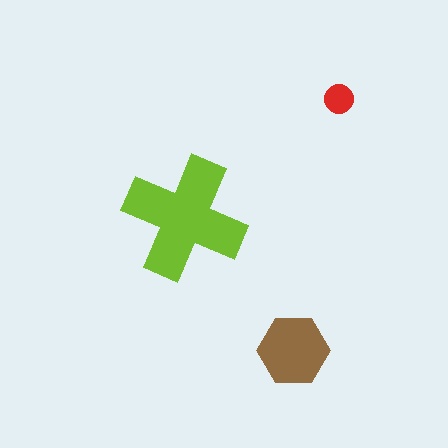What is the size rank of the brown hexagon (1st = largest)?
2nd.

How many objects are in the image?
There are 3 objects in the image.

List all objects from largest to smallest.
The lime cross, the brown hexagon, the red circle.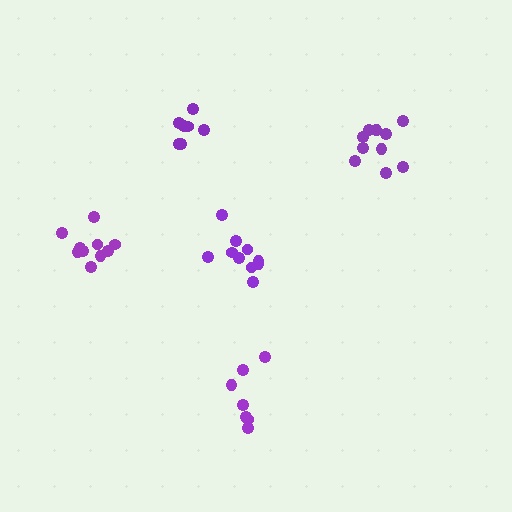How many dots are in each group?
Group 1: 7 dots, Group 2: 7 dots, Group 3: 10 dots, Group 4: 10 dots, Group 5: 10 dots (44 total).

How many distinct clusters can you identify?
There are 5 distinct clusters.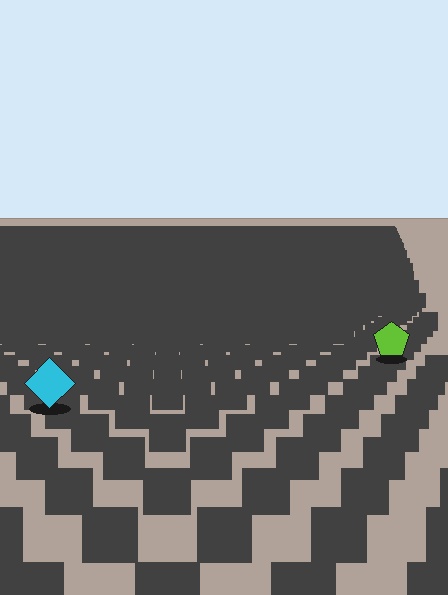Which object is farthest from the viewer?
The lime pentagon is farthest from the viewer. It appears smaller and the ground texture around it is denser.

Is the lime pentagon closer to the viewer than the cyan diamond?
No. The cyan diamond is closer — you can tell from the texture gradient: the ground texture is coarser near it.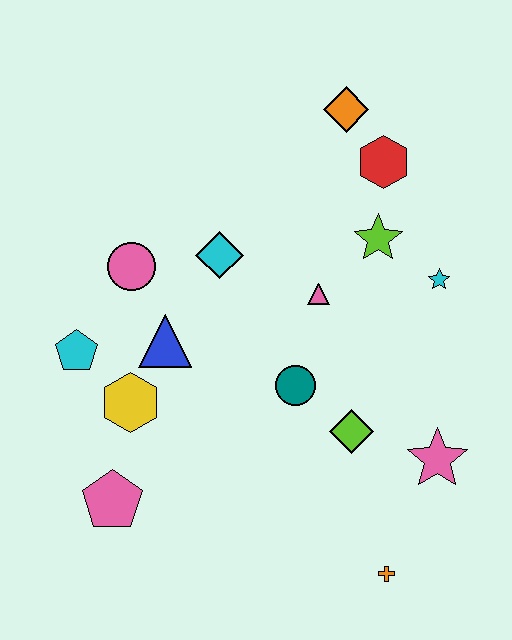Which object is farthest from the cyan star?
The pink pentagon is farthest from the cyan star.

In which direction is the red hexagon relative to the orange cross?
The red hexagon is above the orange cross.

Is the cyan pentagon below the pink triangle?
Yes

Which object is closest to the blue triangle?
The yellow hexagon is closest to the blue triangle.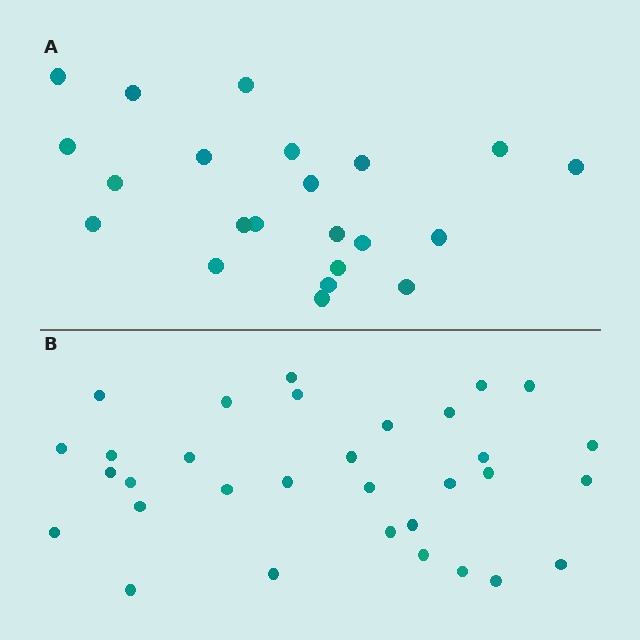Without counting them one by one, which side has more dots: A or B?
Region B (the bottom region) has more dots.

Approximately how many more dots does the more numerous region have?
Region B has roughly 10 or so more dots than region A.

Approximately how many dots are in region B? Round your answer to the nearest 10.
About 30 dots. (The exact count is 32, which rounds to 30.)